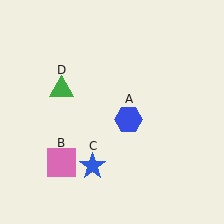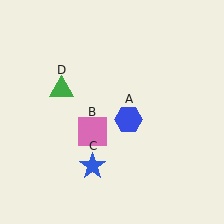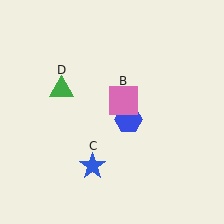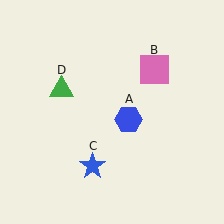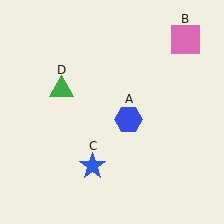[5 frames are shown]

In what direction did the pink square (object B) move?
The pink square (object B) moved up and to the right.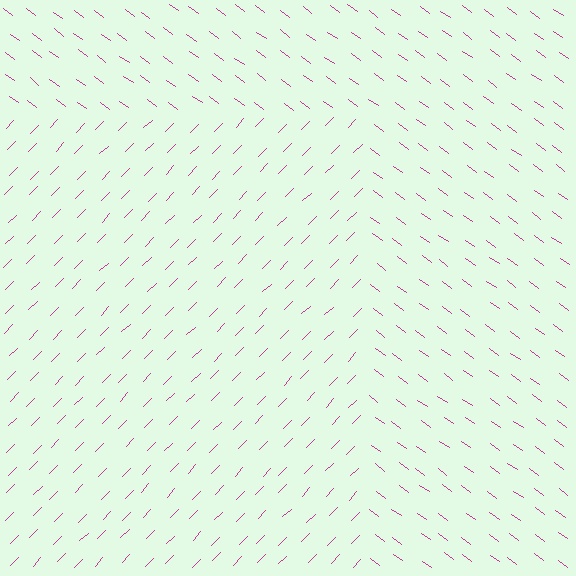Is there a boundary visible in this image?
Yes, there is a texture boundary formed by a change in line orientation.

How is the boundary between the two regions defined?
The boundary is defined purely by a change in line orientation (approximately 82 degrees difference). All lines are the same color and thickness.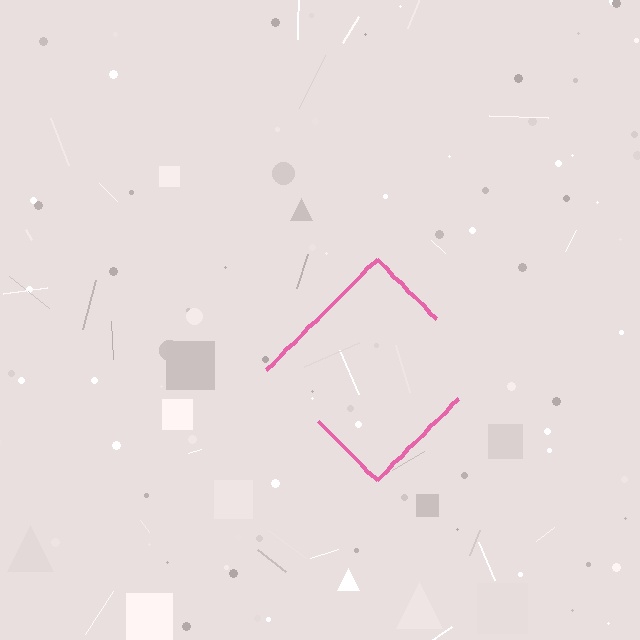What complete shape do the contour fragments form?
The contour fragments form a diamond.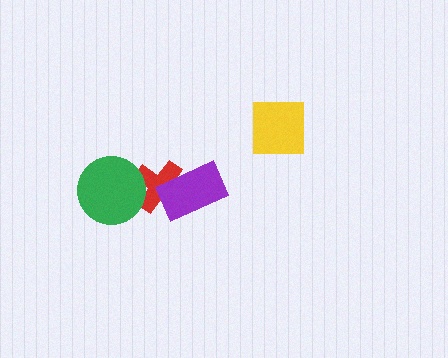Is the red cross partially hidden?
Yes, it is partially covered by another shape.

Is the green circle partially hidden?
No, no other shape covers it.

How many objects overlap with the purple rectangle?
1 object overlaps with the purple rectangle.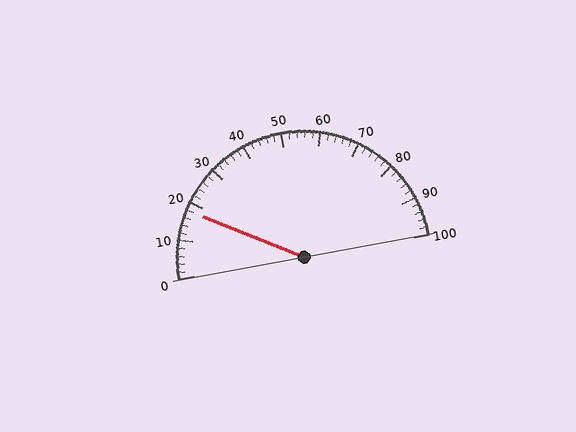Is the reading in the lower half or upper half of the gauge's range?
The reading is in the lower half of the range (0 to 100).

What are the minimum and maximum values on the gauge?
The gauge ranges from 0 to 100.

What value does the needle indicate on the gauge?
The needle indicates approximately 18.